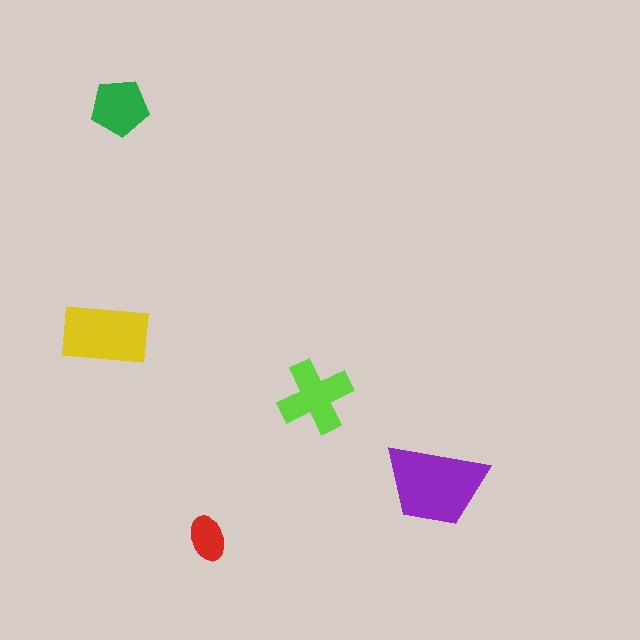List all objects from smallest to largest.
The red ellipse, the green pentagon, the lime cross, the yellow rectangle, the purple trapezoid.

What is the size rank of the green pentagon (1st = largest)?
4th.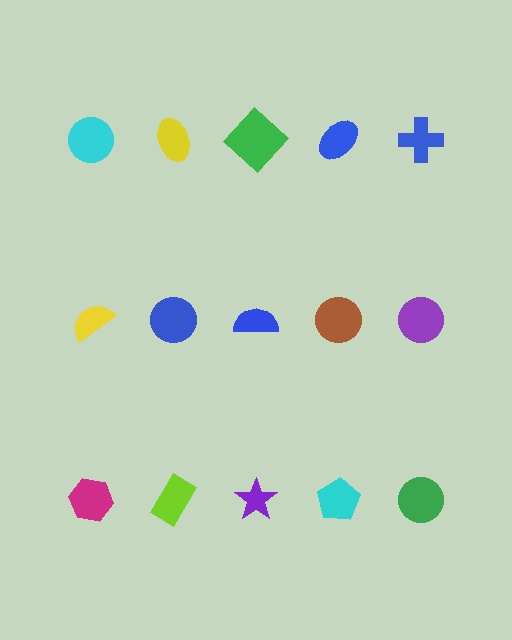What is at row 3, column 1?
A magenta hexagon.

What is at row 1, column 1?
A cyan circle.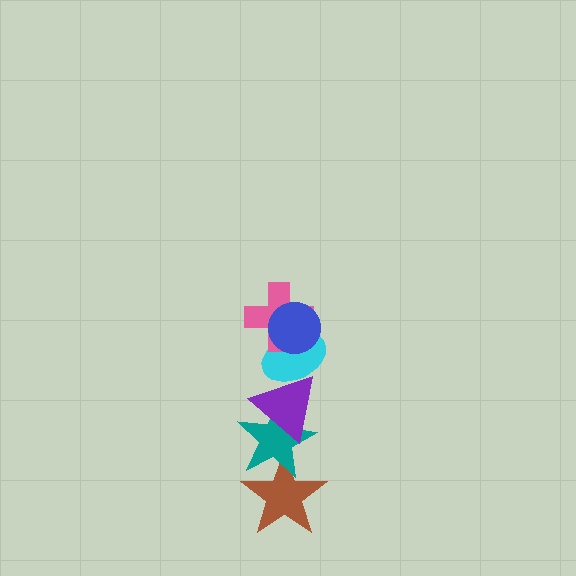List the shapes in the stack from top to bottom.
From top to bottom: the blue circle, the pink cross, the cyan ellipse, the purple triangle, the teal star, the brown star.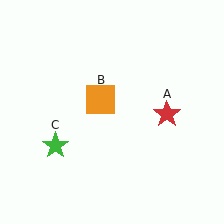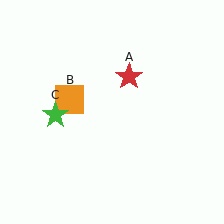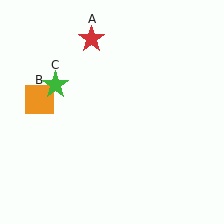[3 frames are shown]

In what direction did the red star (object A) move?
The red star (object A) moved up and to the left.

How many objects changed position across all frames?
3 objects changed position: red star (object A), orange square (object B), green star (object C).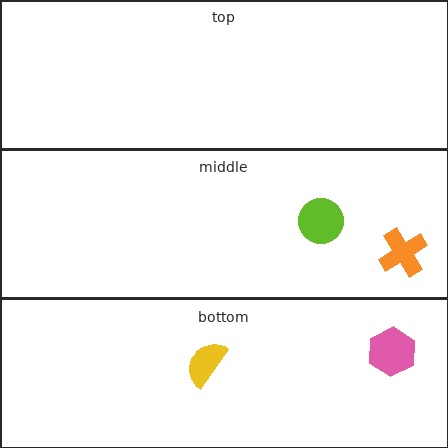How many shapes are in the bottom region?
2.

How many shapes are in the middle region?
2.